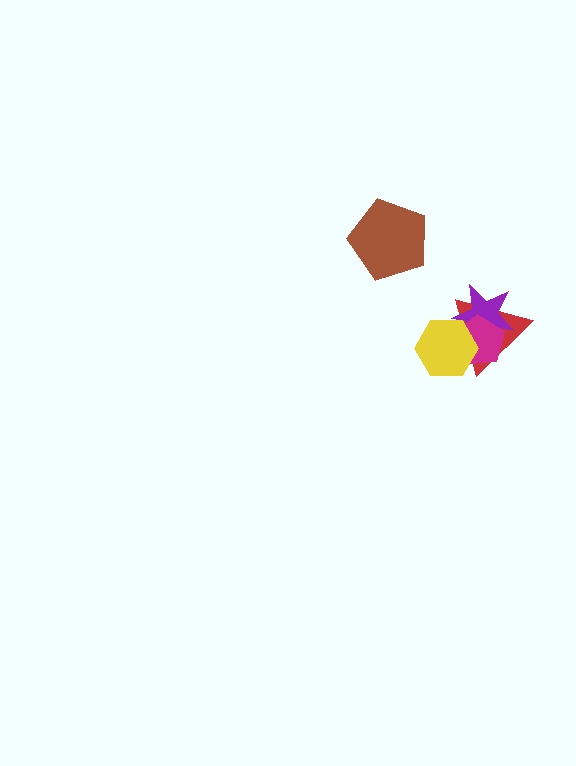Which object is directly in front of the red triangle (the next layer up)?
The purple star is directly in front of the red triangle.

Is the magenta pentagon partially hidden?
Yes, it is partially covered by another shape.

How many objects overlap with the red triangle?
3 objects overlap with the red triangle.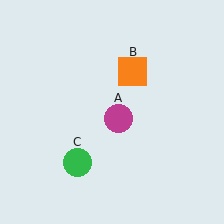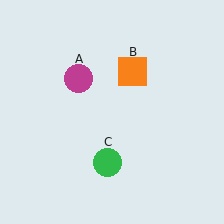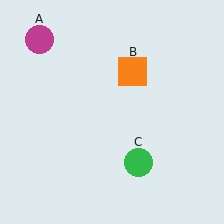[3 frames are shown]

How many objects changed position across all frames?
2 objects changed position: magenta circle (object A), green circle (object C).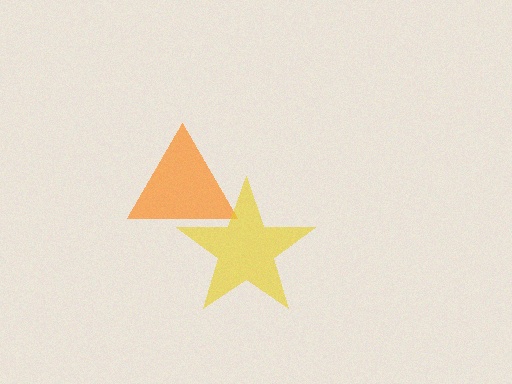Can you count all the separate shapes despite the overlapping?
Yes, there are 2 separate shapes.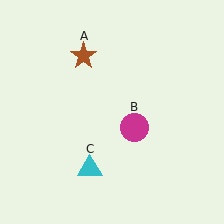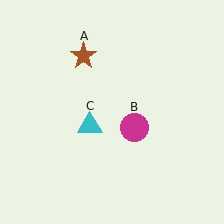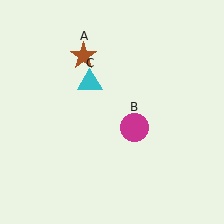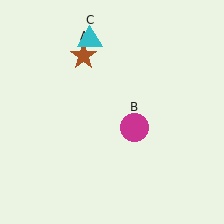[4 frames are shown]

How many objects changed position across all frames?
1 object changed position: cyan triangle (object C).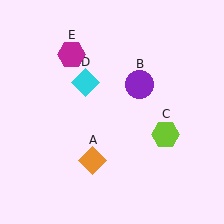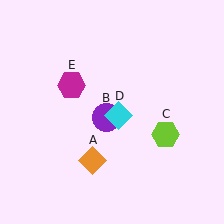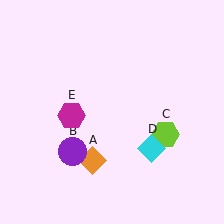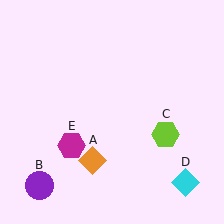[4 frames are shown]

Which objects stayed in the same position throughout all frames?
Orange diamond (object A) and lime hexagon (object C) remained stationary.